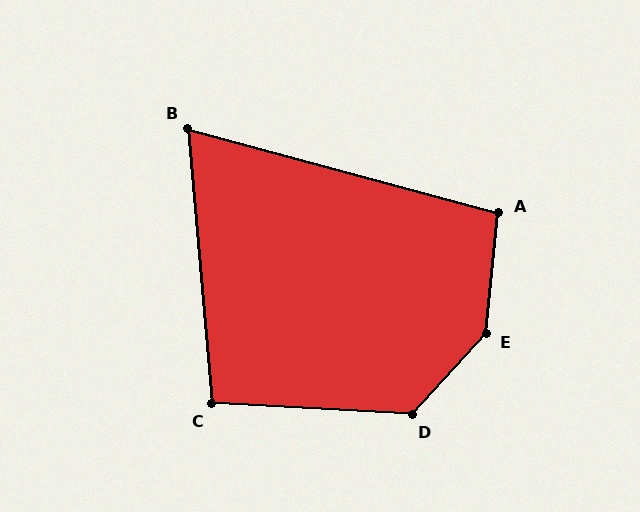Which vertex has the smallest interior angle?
B, at approximately 70 degrees.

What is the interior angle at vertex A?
Approximately 99 degrees (obtuse).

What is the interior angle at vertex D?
Approximately 129 degrees (obtuse).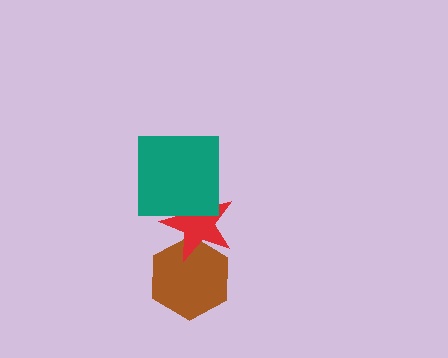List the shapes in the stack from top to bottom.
From top to bottom: the teal square, the red star, the brown hexagon.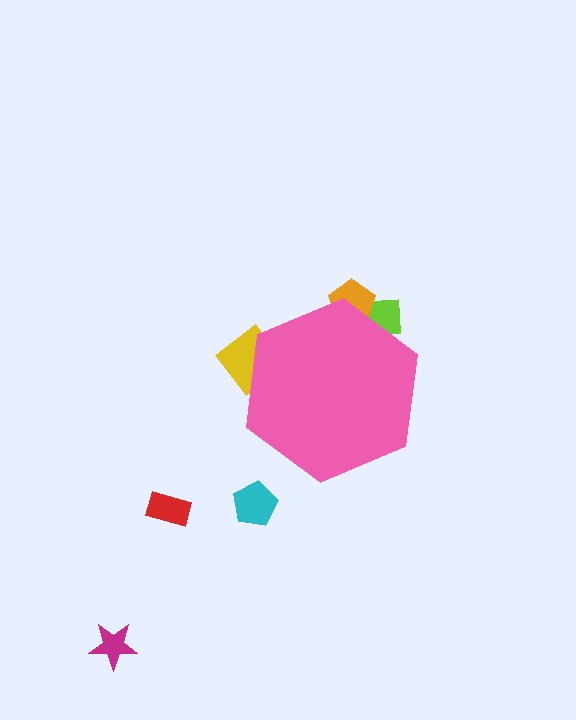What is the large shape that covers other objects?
A pink hexagon.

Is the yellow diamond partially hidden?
Yes, the yellow diamond is partially hidden behind the pink hexagon.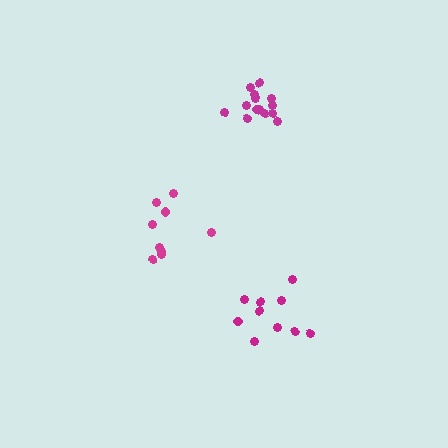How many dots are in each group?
Group 1: 10 dots, Group 2: 14 dots, Group 3: 9 dots (33 total).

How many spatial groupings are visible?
There are 3 spatial groupings.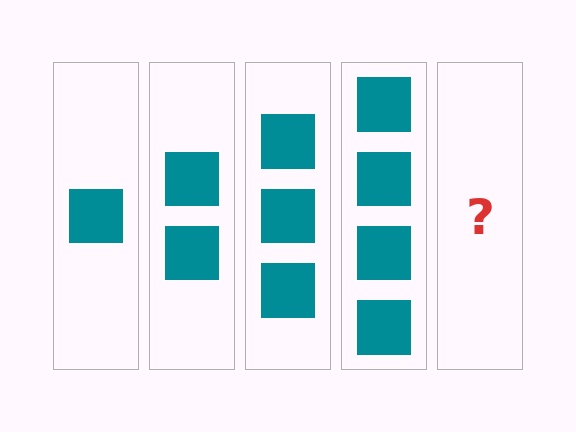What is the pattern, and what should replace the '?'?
The pattern is that each step adds one more square. The '?' should be 5 squares.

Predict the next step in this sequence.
The next step is 5 squares.